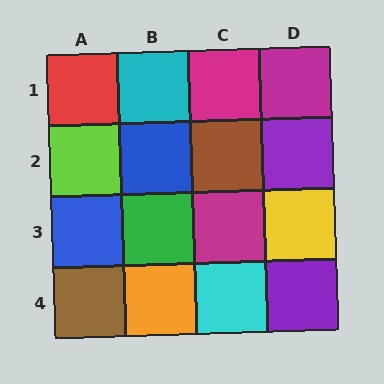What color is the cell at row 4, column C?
Cyan.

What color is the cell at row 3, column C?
Magenta.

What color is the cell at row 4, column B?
Orange.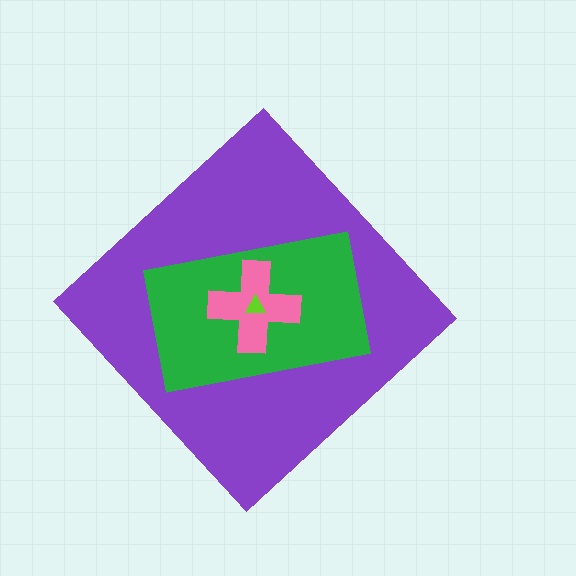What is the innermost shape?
The lime triangle.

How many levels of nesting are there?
4.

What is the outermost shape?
The purple diamond.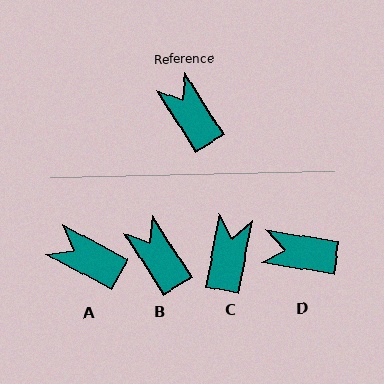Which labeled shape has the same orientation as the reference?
B.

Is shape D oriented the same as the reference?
No, it is off by about 49 degrees.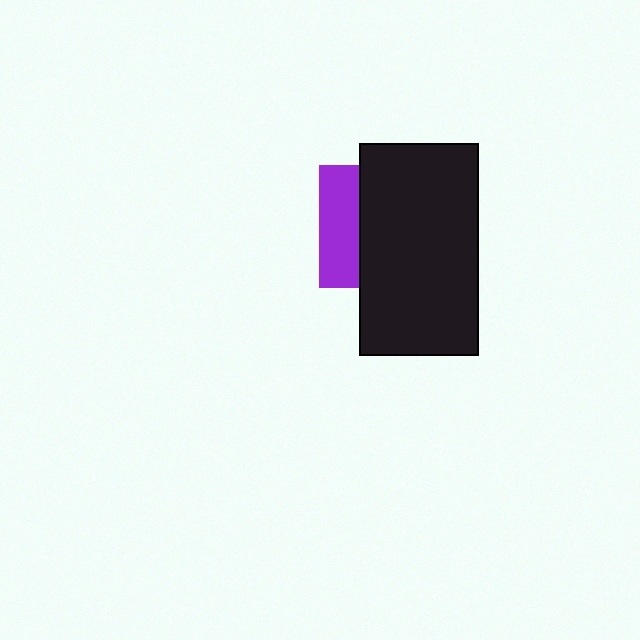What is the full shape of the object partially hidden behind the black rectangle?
The partially hidden object is a purple square.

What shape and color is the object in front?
The object in front is a black rectangle.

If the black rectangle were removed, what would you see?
You would see the complete purple square.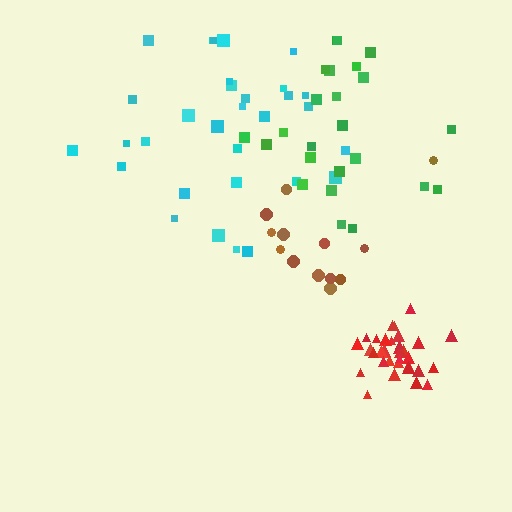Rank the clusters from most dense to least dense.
red, cyan, green, brown.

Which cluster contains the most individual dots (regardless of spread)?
Red (33).